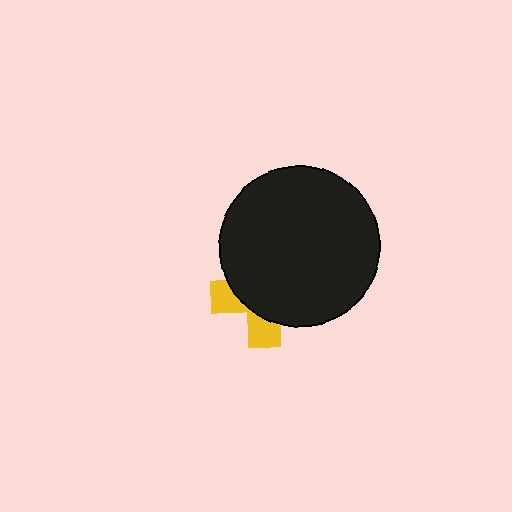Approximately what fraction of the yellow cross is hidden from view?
Roughly 69% of the yellow cross is hidden behind the black circle.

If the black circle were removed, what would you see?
You would see the complete yellow cross.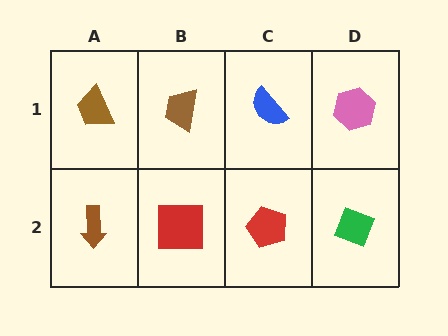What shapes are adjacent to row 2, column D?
A pink hexagon (row 1, column D), a red pentagon (row 2, column C).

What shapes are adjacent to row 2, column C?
A blue semicircle (row 1, column C), a red square (row 2, column B), a green diamond (row 2, column D).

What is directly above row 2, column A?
A brown trapezoid.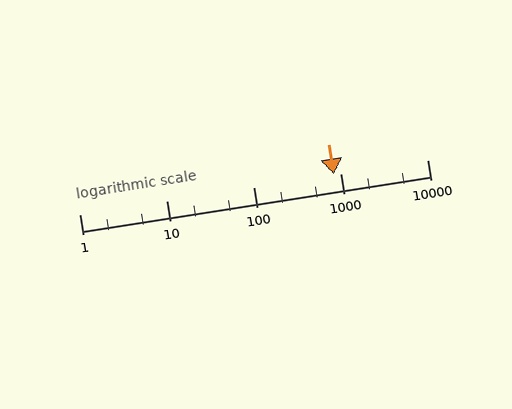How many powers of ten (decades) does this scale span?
The scale spans 4 decades, from 1 to 10000.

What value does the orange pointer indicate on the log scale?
The pointer indicates approximately 840.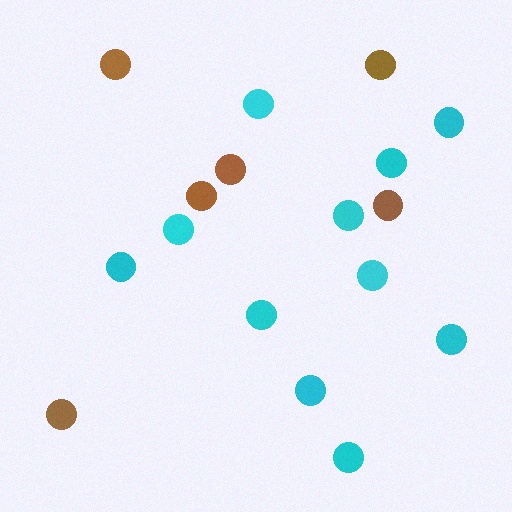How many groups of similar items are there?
There are 2 groups: one group of cyan circles (11) and one group of brown circles (6).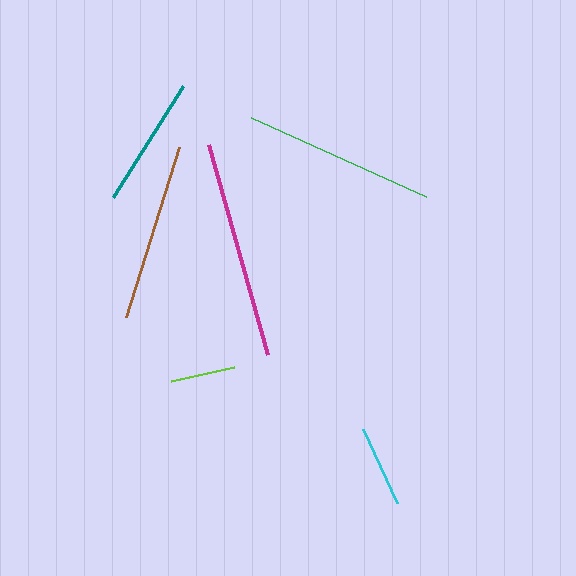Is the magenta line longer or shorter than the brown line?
The magenta line is longer than the brown line.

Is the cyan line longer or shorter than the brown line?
The brown line is longer than the cyan line.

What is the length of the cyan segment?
The cyan segment is approximately 82 pixels long.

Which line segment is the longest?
The magenta line is the longest at approximately 218 pixels.